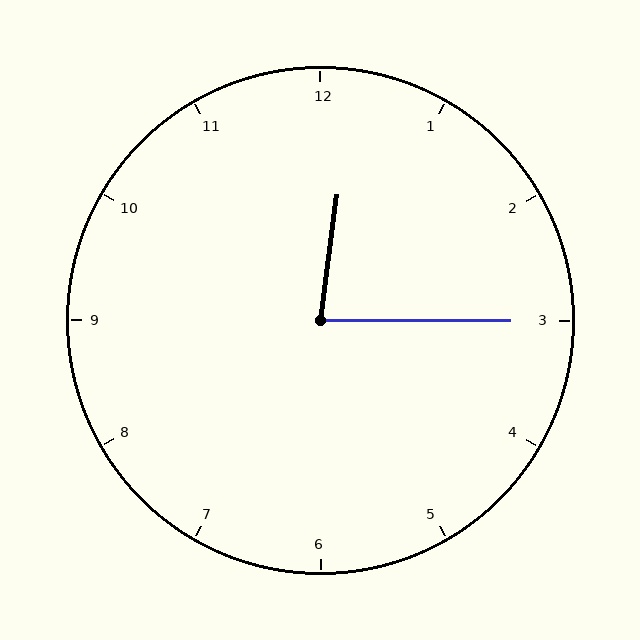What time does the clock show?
12:15.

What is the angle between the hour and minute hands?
Approximately 82 degrees.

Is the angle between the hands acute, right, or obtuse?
It is acute.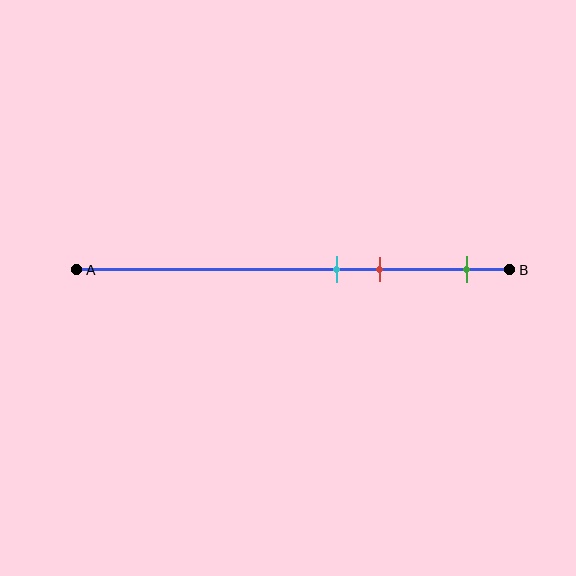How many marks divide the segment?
There are 3 marks dividing the segment.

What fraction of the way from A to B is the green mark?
The green mark is approximately 90% (0.9) of the way from A to B.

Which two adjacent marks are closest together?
The cyan and red marks are the closest adjacent pair.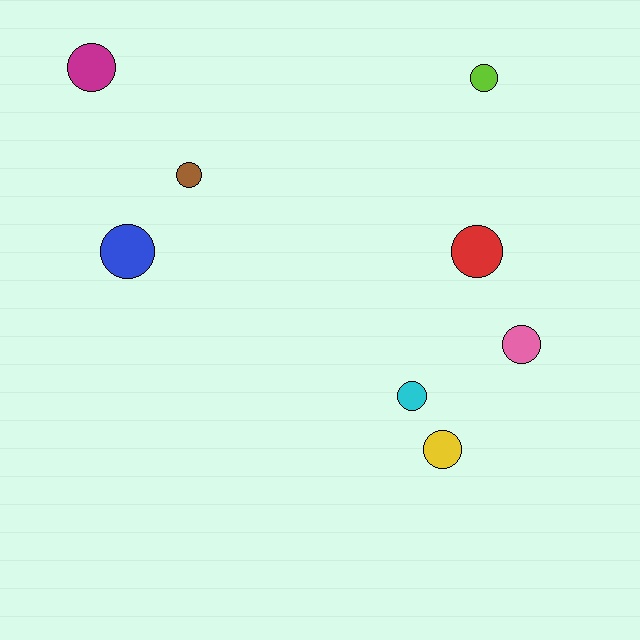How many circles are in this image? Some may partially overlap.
There are 8 circles.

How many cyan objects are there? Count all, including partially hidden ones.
There is 1 cyan object.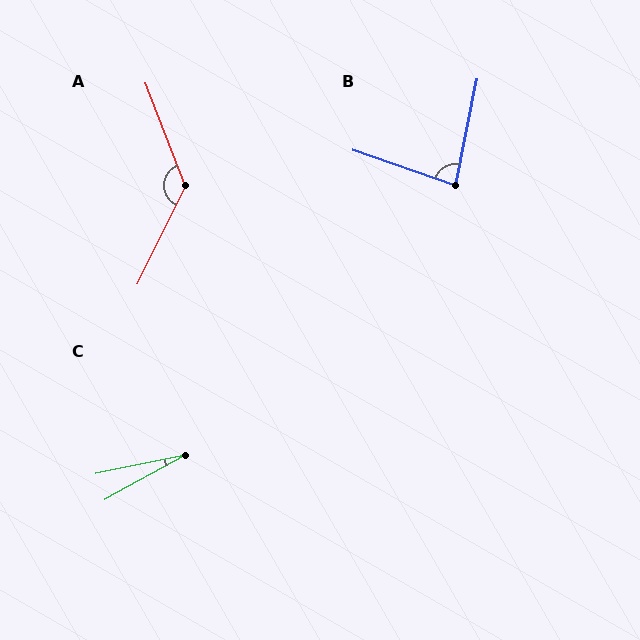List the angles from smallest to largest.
C (17°), B (82°), A (132°).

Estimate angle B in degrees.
Approximately 82 degrees.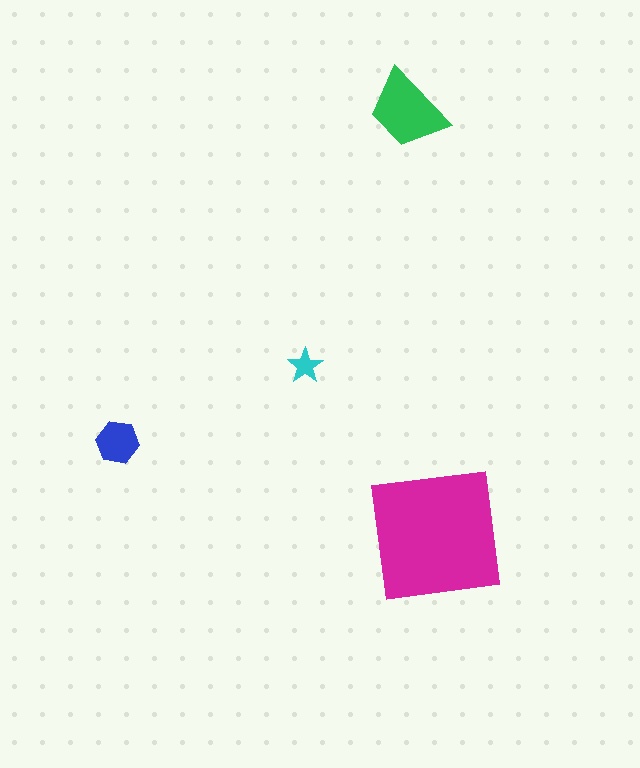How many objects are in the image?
There are 4 objects in the image.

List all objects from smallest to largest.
The cyan star, the blue hexagon, the green trapezoid, the magenta square.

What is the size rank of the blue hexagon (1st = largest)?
3rd.